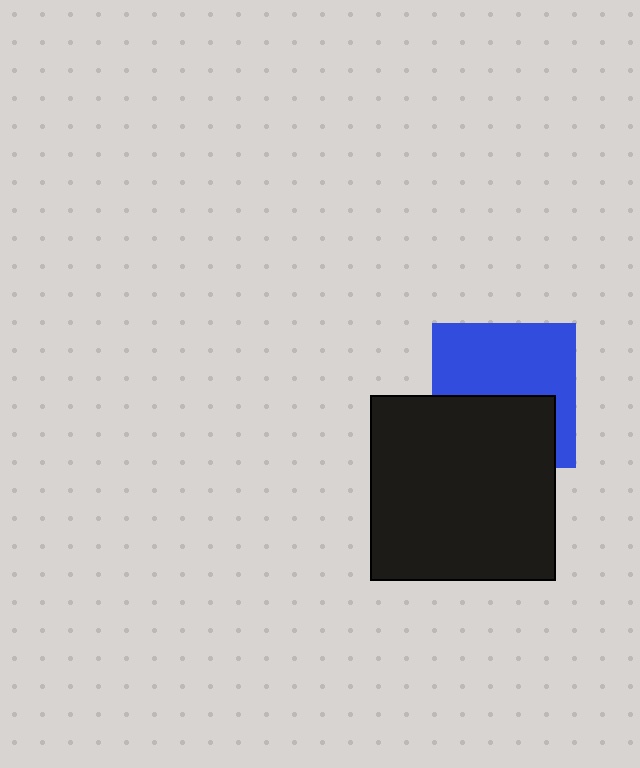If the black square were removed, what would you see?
You would see the complete blue square.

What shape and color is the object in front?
The object in front is a black square.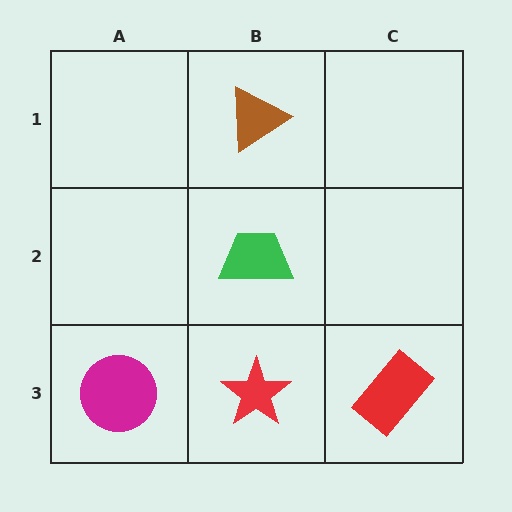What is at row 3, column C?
A red rectangle.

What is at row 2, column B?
A green trapezoid.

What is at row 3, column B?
A red star.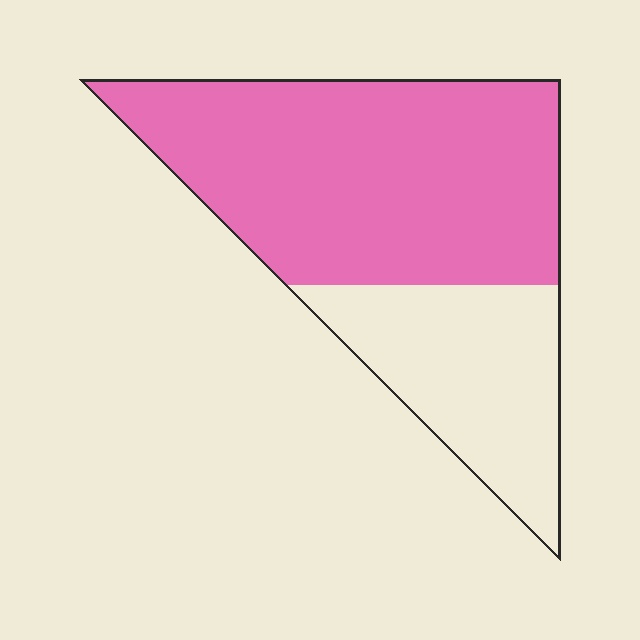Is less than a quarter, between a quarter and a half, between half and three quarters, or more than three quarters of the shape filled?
Between half and three quarters.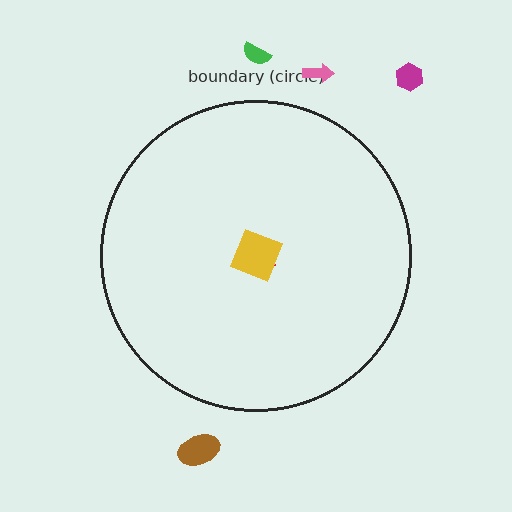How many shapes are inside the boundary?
2 inside, 4 outside.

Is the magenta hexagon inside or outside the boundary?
Outside.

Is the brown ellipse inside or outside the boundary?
Outside.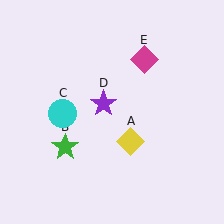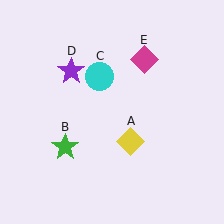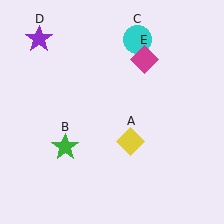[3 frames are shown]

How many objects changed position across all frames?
2 objects changed position: cyan circle (object C), purple star (object D).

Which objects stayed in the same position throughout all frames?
Yellow diamond (object A) and green star (object B) and magenta diamond (object E) remained stationary.